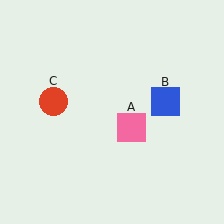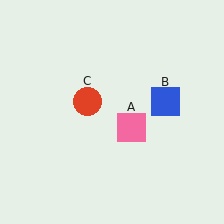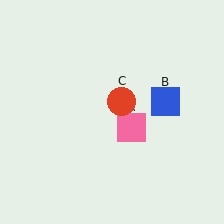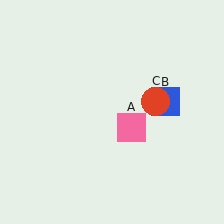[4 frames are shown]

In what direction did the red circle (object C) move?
The red circle (object C) moved right.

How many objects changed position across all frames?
1 object changed position: red circle (object C).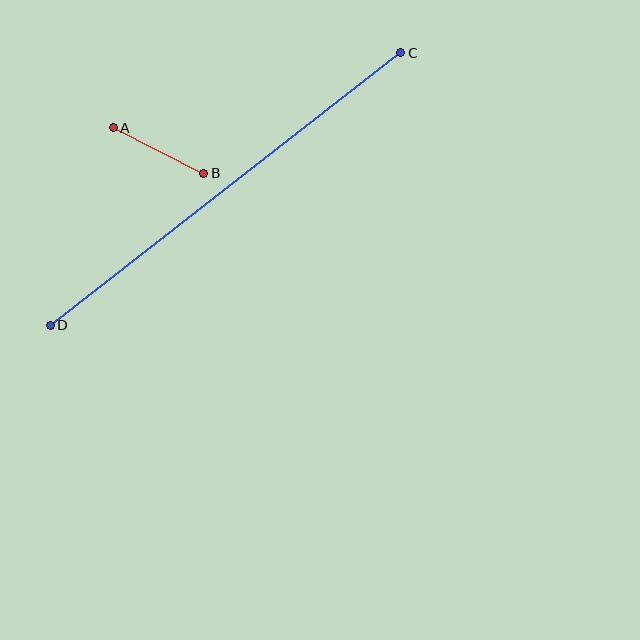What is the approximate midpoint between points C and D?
The midpoint is at approximately (226, 189) pixels.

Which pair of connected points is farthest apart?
Points C and D are farthest apart.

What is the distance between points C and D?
The distance is approximately 444 pixels.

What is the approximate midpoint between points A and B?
The midpoint is at approximately (159, 150) pixels.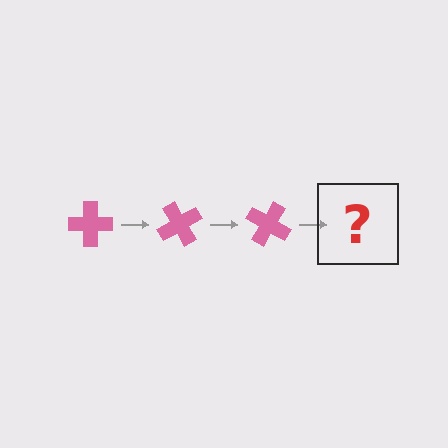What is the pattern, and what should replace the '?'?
The pattern is that the cross rotates 60 degrees each step. The '?' should be a pink cross rotated 180 degrees.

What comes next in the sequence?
The next element should be a pink cross rotated 180 degrees.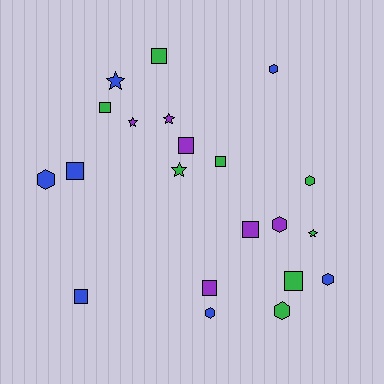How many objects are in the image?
There are 21 objects.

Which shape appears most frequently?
Square, with 9 objects.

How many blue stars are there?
There is 1 blue star.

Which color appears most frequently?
Green, with 8 objects.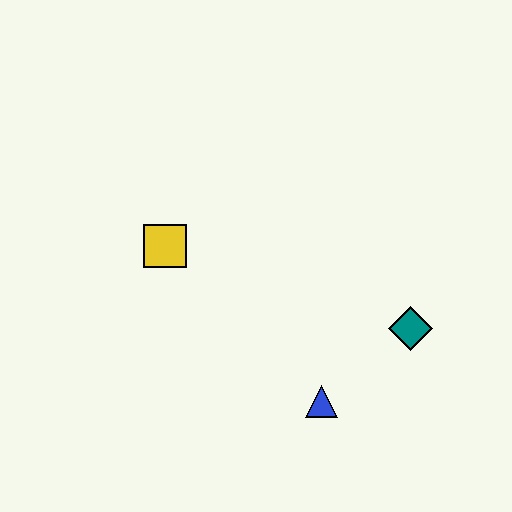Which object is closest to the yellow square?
The blue triangle is closest to the yellow square.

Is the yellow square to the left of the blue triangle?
Yes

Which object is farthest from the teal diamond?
The yellow square is farthest from the teal diamond.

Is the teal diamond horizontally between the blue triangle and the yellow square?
No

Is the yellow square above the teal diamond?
Yes